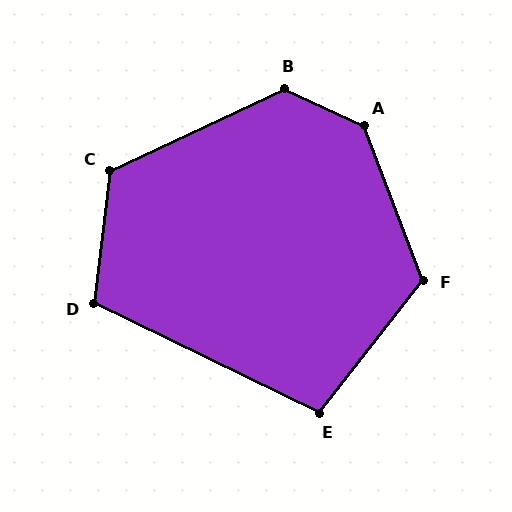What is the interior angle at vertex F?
Approximately 121 degrees (obtuse).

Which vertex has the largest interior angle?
A, at approximately 136 degrees.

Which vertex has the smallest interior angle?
E, at approximately 102 degrees.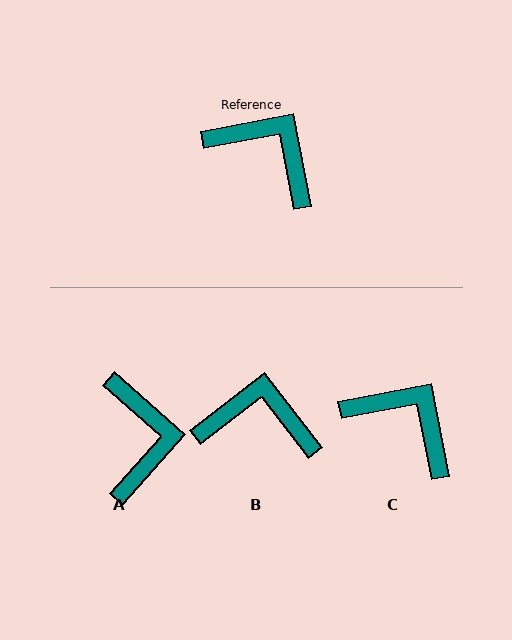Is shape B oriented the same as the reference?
No, it is off by about 27 degrees.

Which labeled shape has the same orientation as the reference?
C.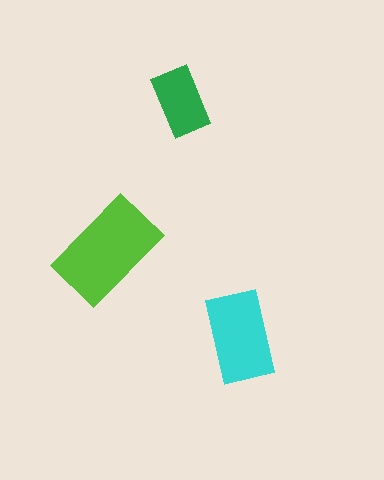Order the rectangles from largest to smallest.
the lime one, the cyan one, the green one.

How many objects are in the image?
There are 3 objects in the image.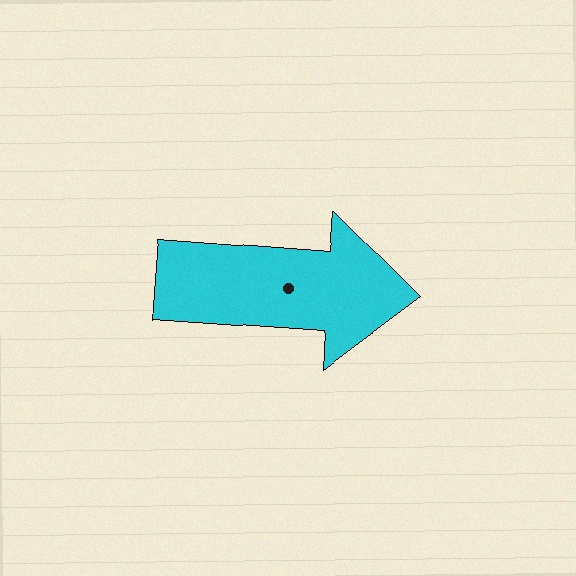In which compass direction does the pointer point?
East.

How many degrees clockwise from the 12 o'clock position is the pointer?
Approximately 94 degrees.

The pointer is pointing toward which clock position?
Roughly 3 o'clock.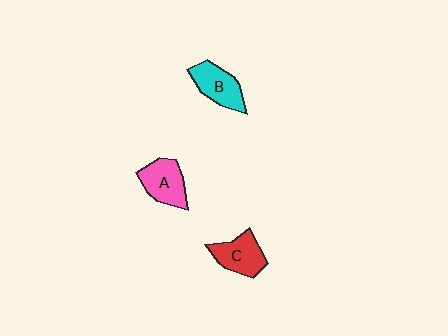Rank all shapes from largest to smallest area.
From largest to smallest: A (pink), C (red), B (cyan).